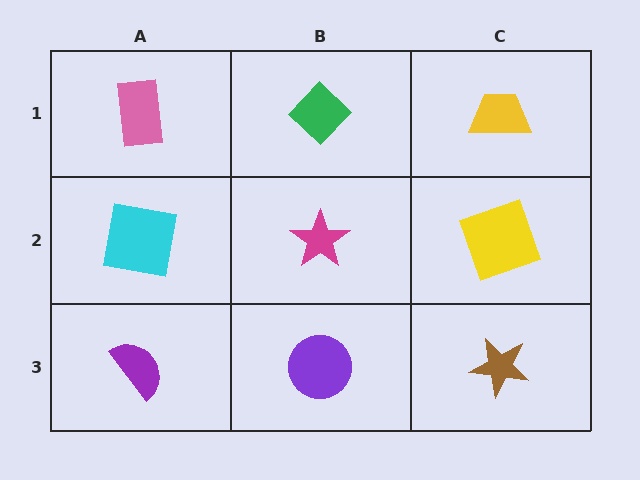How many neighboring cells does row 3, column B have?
3.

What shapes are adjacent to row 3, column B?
A magenta star (row 2, column B), a purple semicircle (row 3, column A), a brown star (row 3, column C).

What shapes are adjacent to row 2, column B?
A green diamond (row 1, column B), a purple circle (row 3, column B), a cyan square (row 2, column A), a yellow square (row 2, column C).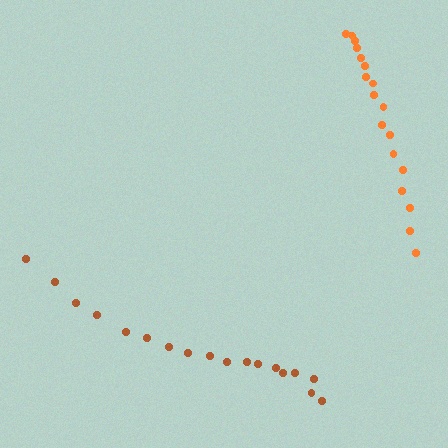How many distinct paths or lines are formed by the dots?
There are 2 distinct paths.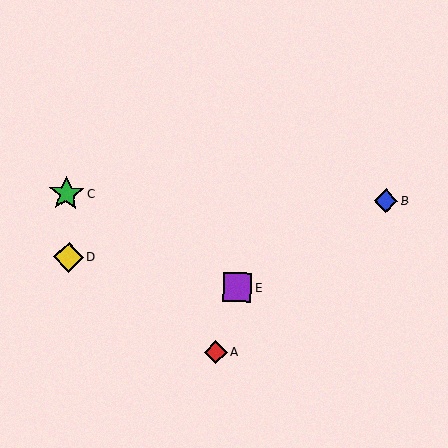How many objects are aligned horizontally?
2 objects (B, C) are aligned horizontally.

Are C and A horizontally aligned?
No, C is at y≈194 and A is at y≈352.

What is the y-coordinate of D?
Object D is at y≈257.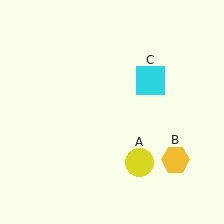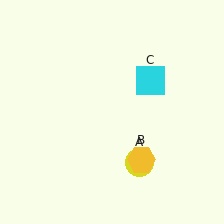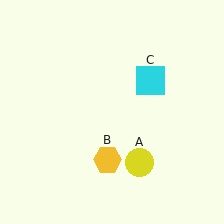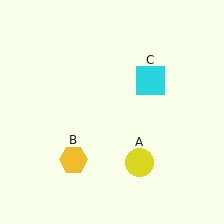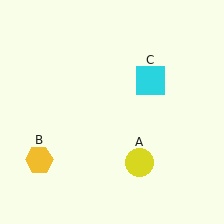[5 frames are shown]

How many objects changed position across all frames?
1 object changed position: yellow hexagon (object B).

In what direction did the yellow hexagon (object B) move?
The yellow hexagon (object B) moved left.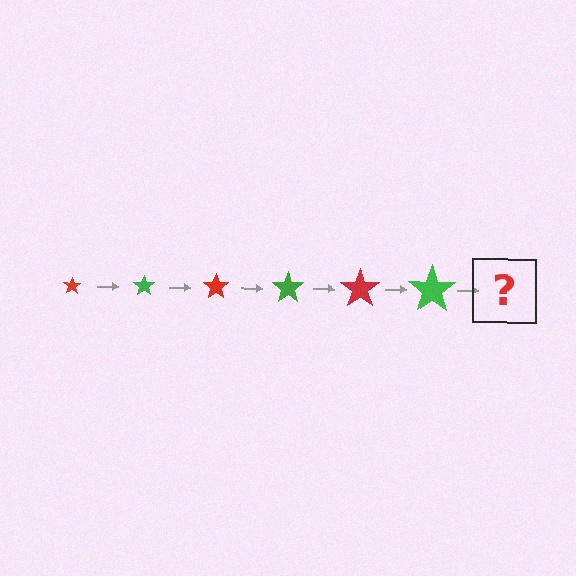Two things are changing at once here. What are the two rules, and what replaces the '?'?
The two rules are that the star grows larger each step and the color cycles through red and green. The '?' should be a red star, larger than the previous one.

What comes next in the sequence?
The next element should be a red star, larger than the previous one.